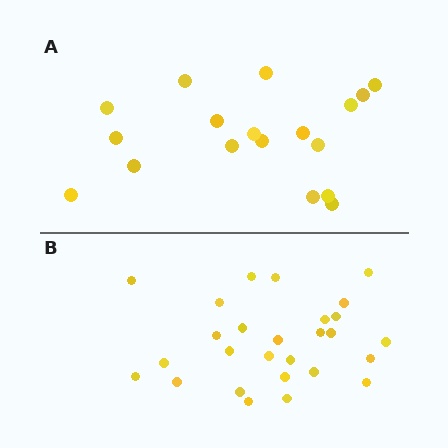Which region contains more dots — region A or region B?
Region B (the bottom region) has more dots.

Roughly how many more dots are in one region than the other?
Region B has roughly 8 or so more dots than region A.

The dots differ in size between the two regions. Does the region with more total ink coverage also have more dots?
No. Region A has more total ink coverage because its dots are larger, but region B actually contains more individual dots. Total area can be misleading — the number of items is what matters here.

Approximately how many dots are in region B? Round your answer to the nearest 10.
About 30 dots. (The exact count is 27, which rounds to 30.)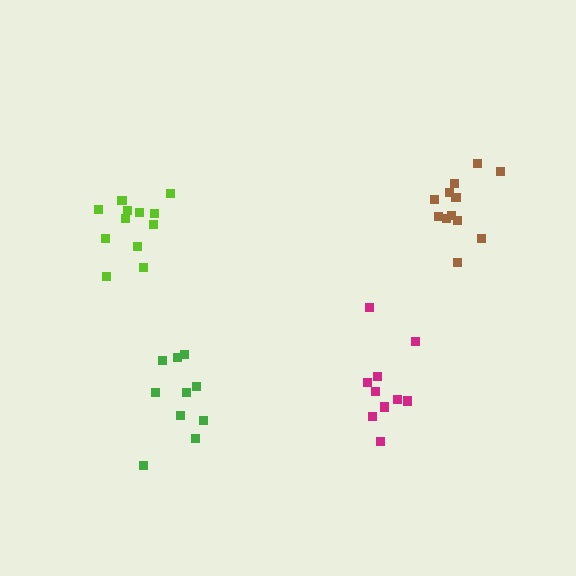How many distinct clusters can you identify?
There are 4 distinct clusters.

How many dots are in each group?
Group 1: 10 dots, Group 2: 12 dots, Group 3: 12 dots, Group 4: 10 dots (44 total).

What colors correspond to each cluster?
The clusters are colored: green, brown, lime, magenta.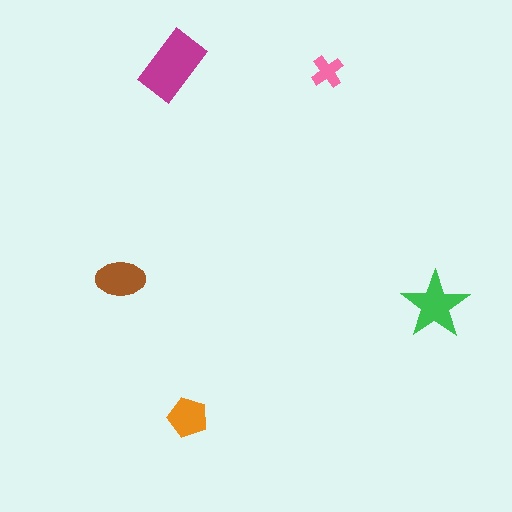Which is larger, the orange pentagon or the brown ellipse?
The brown ellipse.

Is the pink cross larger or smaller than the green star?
Smaller.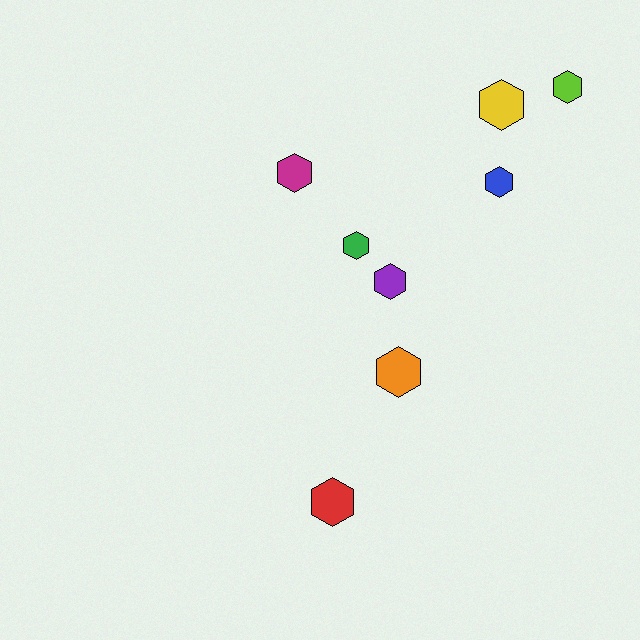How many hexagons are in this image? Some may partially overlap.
There are 8 hexagons.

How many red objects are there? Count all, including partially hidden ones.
There is 1 red object.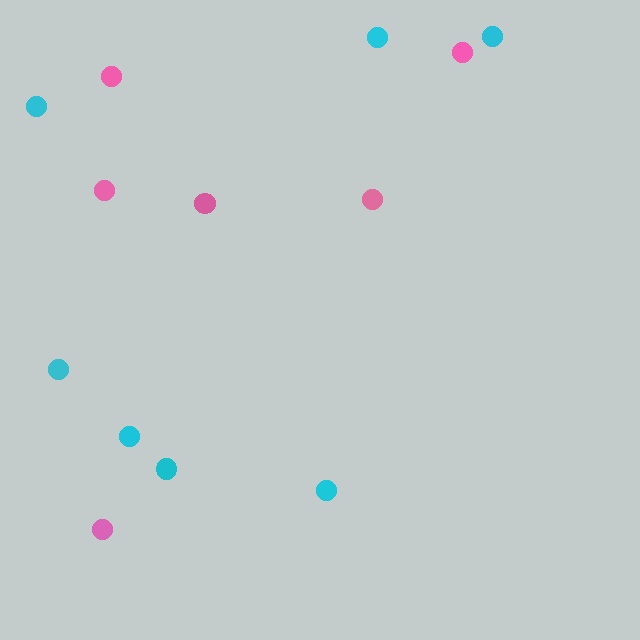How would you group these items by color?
There are 2 groups: one group of cyan circles (7) and one group of pink circles (6).